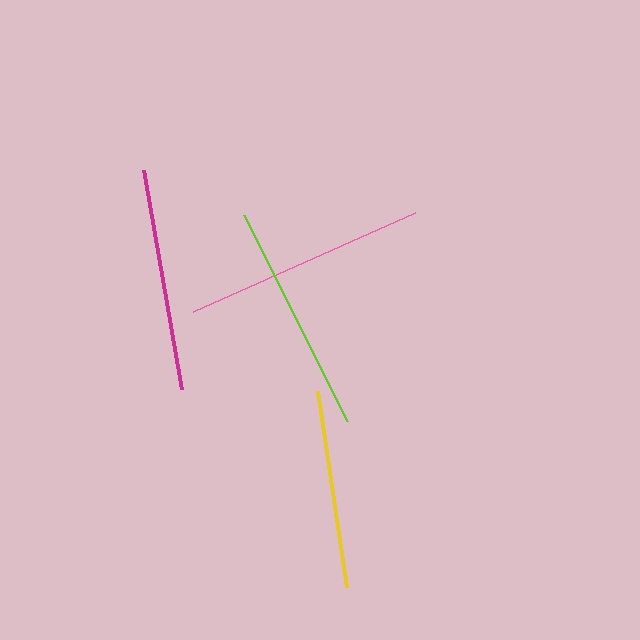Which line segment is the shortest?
The yellow line is the shortest at approximately 198 pixels.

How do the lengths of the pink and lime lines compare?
The pink and lime lines are approximately the same length.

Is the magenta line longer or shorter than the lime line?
The lime line is longer than the magenta line.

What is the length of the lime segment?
The lime segment is approximately 230 pixels long.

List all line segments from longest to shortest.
From longest to shortest: pink, lime, magenta, yellow.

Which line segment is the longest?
The pink line is the longest at approximately 243 pixels.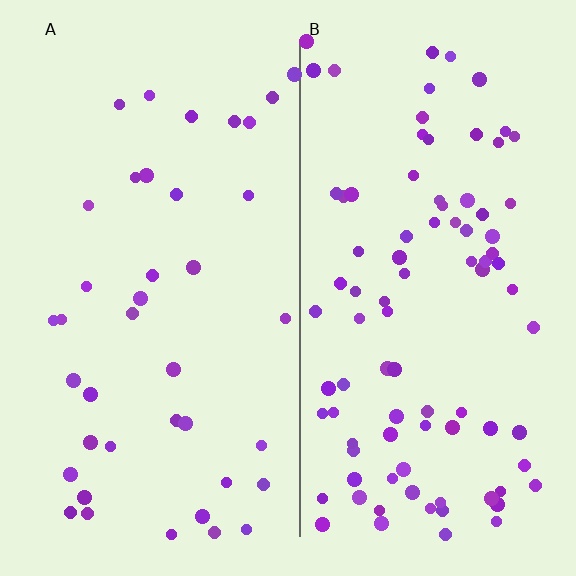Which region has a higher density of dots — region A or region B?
B (the right).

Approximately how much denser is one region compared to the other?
Approximately 2.3× — region B over region A.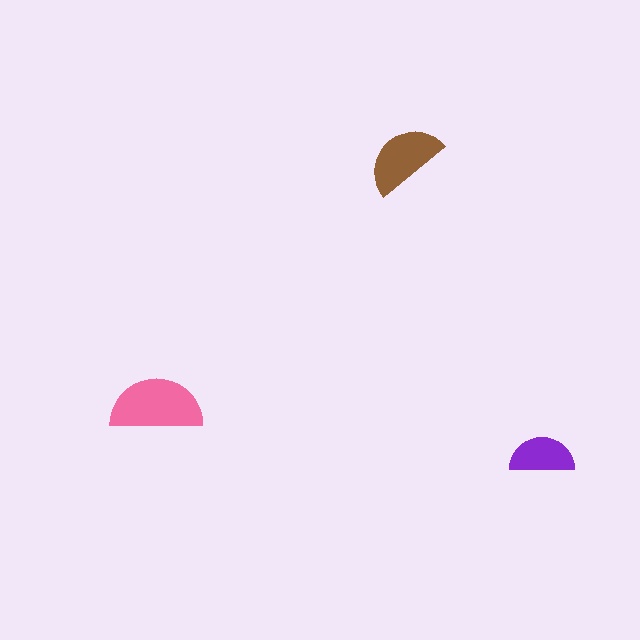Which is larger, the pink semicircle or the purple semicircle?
The pink one.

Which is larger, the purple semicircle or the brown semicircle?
The brown one.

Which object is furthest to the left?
The pink semicircle is leftmost.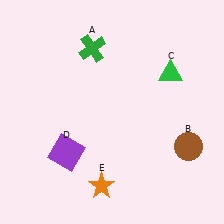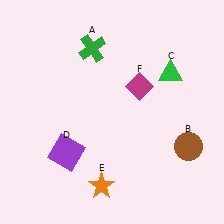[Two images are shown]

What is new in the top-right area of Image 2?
A magenta diamond (F) was added in the top-right area of Image 2.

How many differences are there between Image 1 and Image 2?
There is 1 difference between the two images.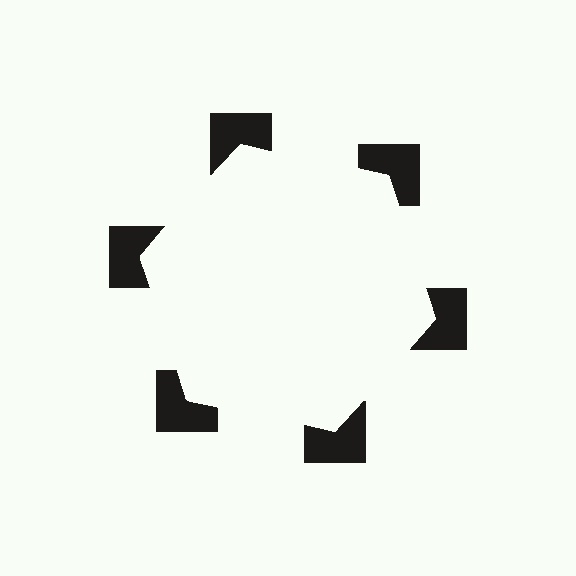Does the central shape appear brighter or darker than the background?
It typically appears slightly brighter than the background, even though no actual brightness change is drawn.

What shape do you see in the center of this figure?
An illusory hexagon — its edges are inferred from the aligned wedge cuts in the notched squares, not physically drawn.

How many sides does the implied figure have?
6 sides.